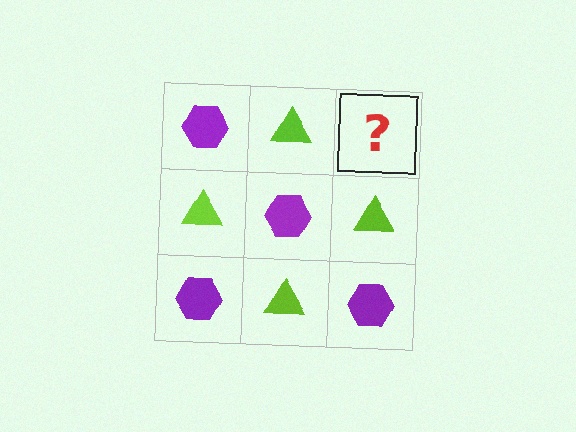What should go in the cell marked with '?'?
The missing cell should contain a purple hexagon.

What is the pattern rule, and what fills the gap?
The rule is that it alternates purple hexagon and lime triangle in a checkerboard pattern. The gap should be filled with a purple hexagon.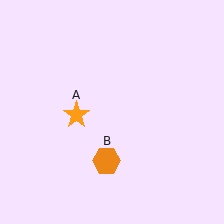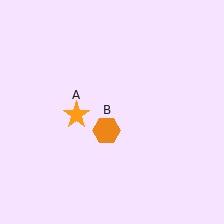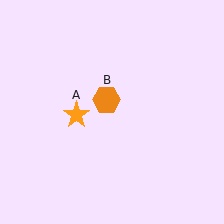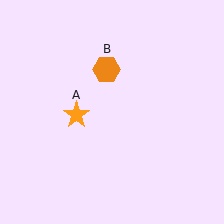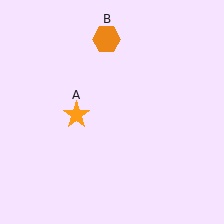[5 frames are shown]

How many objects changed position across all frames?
1 object changed position: orange hexagon (object B).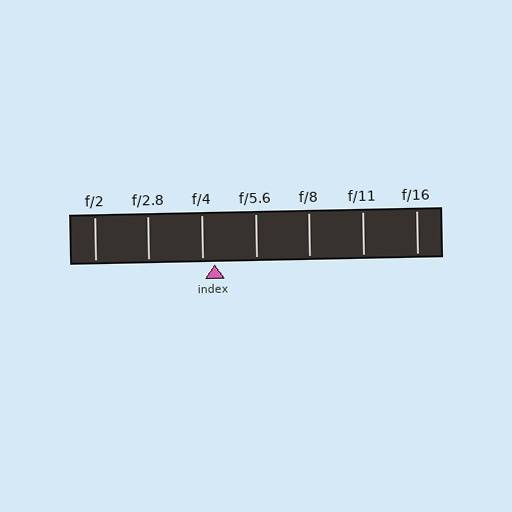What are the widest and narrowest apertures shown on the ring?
The widest aperture shown is f/2 and the narrowest is f/16.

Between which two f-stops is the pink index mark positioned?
The index mark is between f/4 and f/5.6.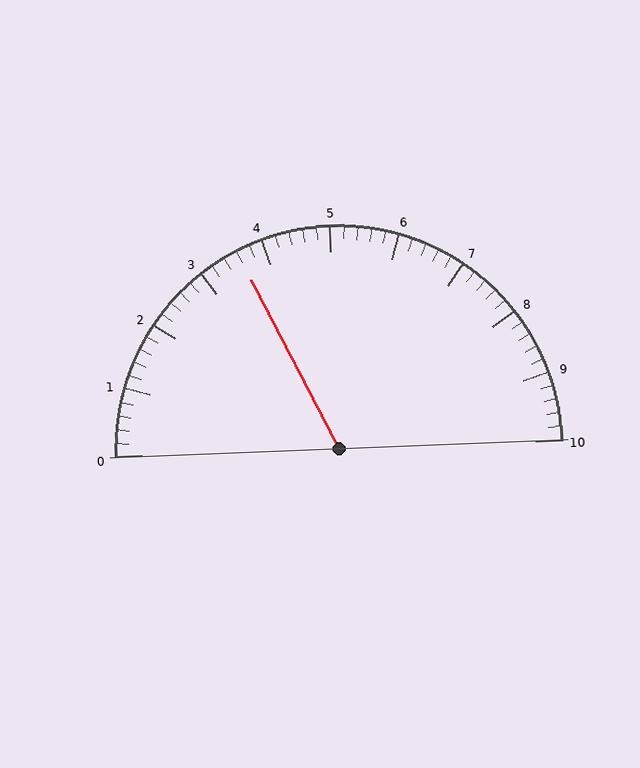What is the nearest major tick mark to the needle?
The nearest major tick mark is 4.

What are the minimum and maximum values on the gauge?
The gauge ranges from 0 to 10.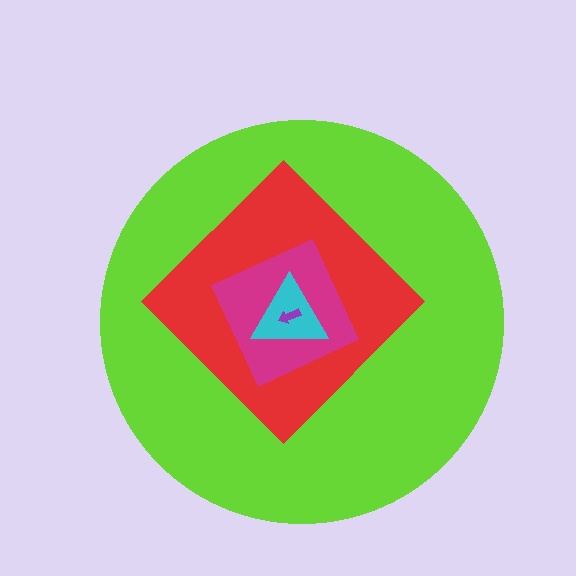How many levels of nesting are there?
5.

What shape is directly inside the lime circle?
The red diamond.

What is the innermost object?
The purple arrow.